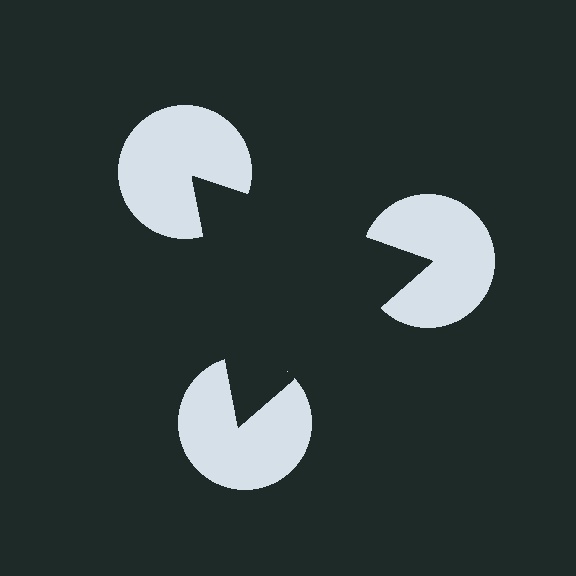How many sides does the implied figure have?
3 sides.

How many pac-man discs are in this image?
There are 3 — one at each vertex of the illusory triangle.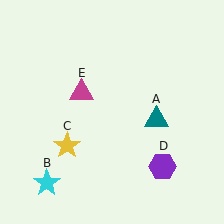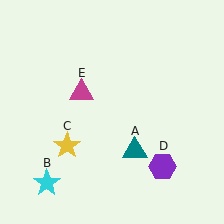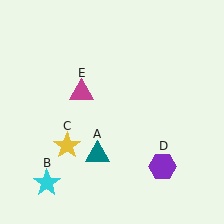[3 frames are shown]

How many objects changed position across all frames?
1 object changed position: teal triangle (object A).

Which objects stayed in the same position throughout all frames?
Cyan star (object B) and yellow star (object C) and purple hexagon (object D) and magenta triangle (object E) remained stationary.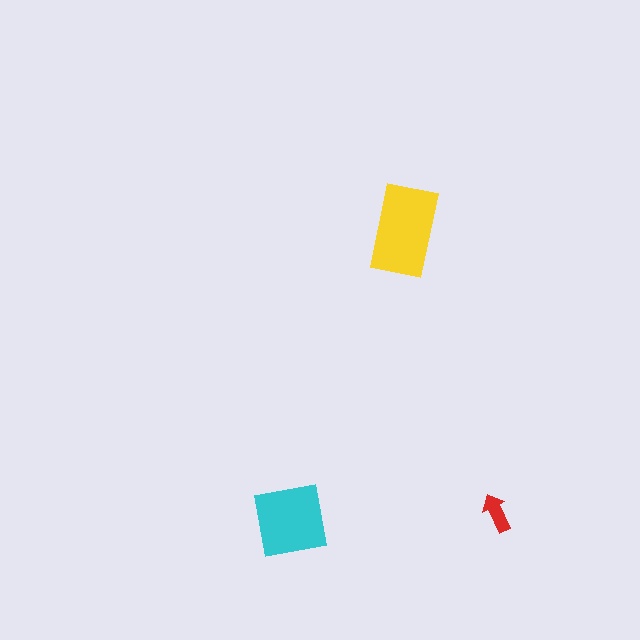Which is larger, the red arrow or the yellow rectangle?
The yellow rectangle.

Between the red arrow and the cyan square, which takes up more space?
The cyan square.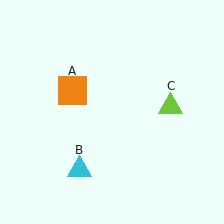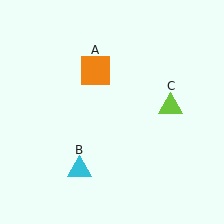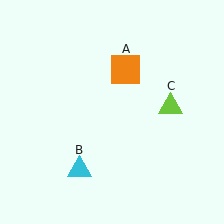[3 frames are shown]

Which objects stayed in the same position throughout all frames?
Cyan triangle (object B) and lime triangle (object C) remained stationary.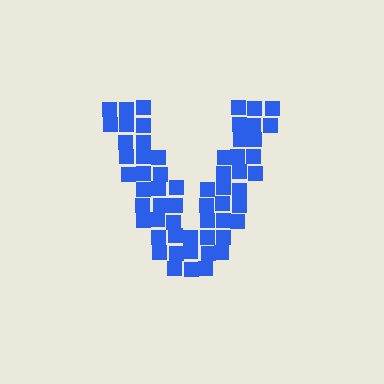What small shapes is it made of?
It is made of small squares.